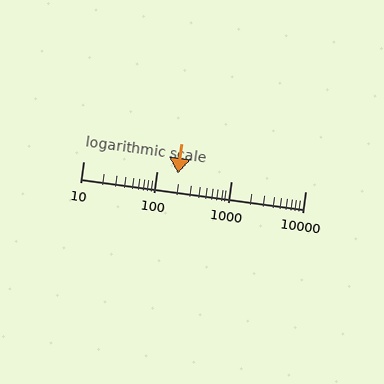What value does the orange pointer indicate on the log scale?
The pointer indicates approximately 190.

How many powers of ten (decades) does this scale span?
The scale spans 3 decades, from 10 to 10000.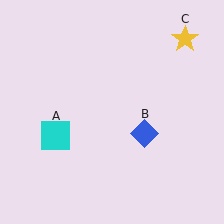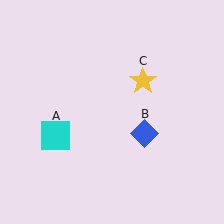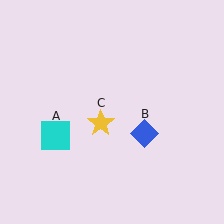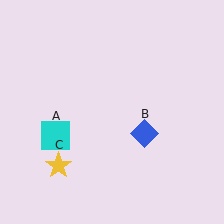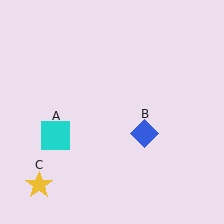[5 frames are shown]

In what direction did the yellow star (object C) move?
The yellow star (object C) moved down and to the left.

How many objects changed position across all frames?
1 object changed position: yellow star (object C).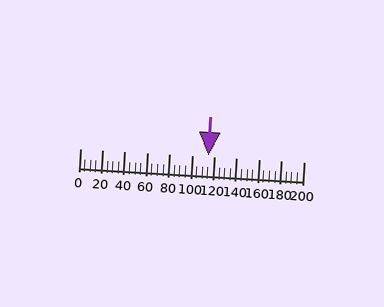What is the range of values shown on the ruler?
The ruler shows values from 0 to 200.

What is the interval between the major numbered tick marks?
The major tick marks are spaced 20 units apart.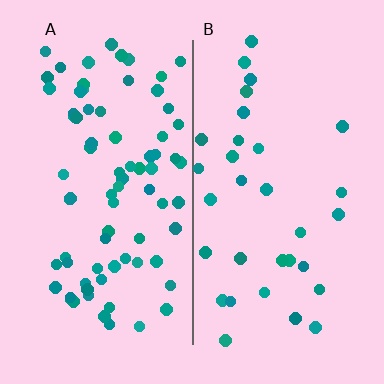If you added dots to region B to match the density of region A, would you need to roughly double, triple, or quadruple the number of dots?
Approximately double.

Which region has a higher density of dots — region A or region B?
A (the left).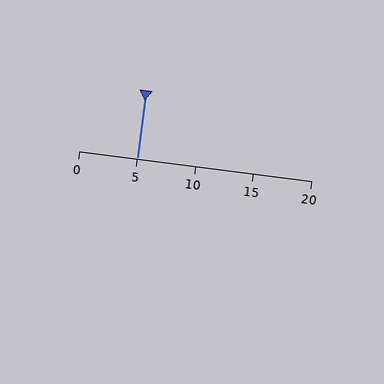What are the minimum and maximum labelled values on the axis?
The axis runs from 0 to 20.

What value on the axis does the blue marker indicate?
The marker indicates approximately 5.